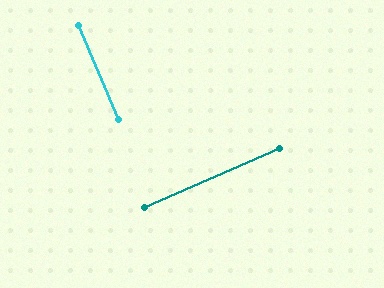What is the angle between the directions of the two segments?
Approximately 89 degrees.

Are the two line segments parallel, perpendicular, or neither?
Perpendicular — they meet at approximately 89°.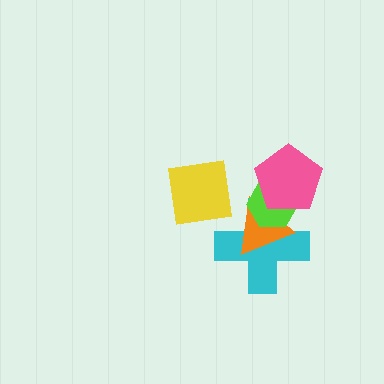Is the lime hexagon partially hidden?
Yes, it is partially covered by another shape.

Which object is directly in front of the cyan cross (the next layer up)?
The orange triangle is directly in front of the cyan cross.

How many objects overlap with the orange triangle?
3 objects overlap with the orange triangle.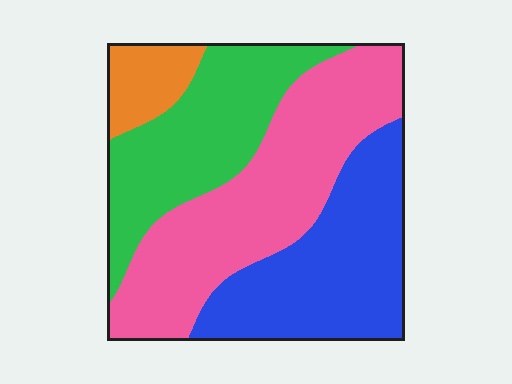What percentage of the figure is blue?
Blue covers about 30% of the figure.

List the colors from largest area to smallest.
From largest to smallest: pink, blue, green, orange.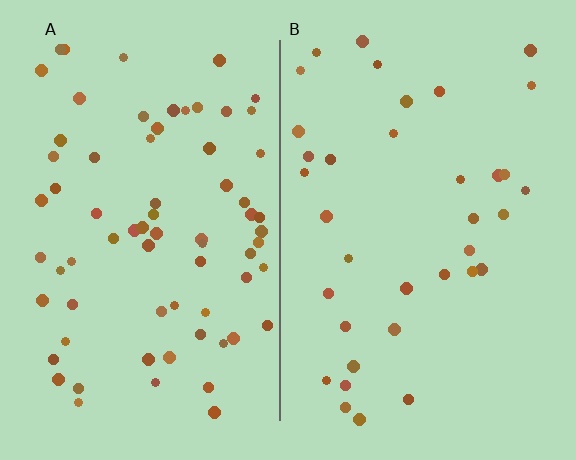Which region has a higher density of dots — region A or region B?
A (the left).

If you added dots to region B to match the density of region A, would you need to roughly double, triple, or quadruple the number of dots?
Approximately double.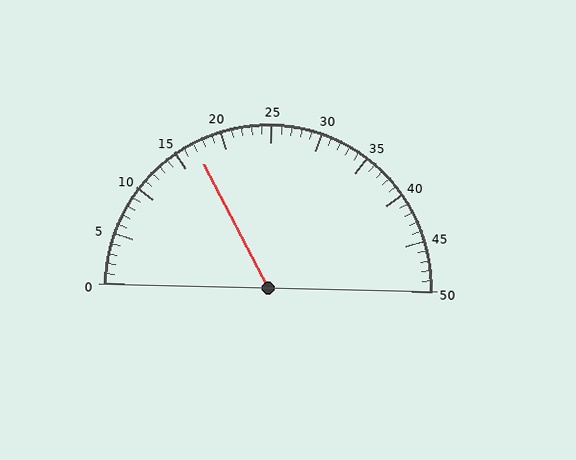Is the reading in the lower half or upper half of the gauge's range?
The reading is in the lower half of the range (0 to 50).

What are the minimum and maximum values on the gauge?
The gauge ranges from 0 to 50.